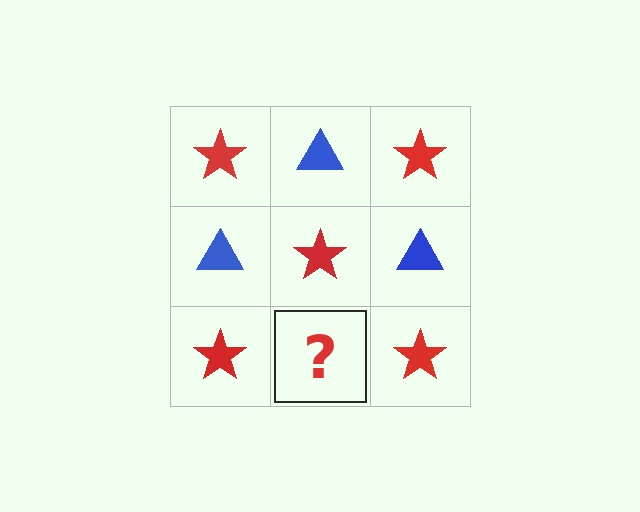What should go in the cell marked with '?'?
The missing cell should contain a blue triangle.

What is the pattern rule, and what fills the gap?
The rule is that it alternates red star and blue triangle in a checkerboard pattern. The gap should be filled with a blue triangle.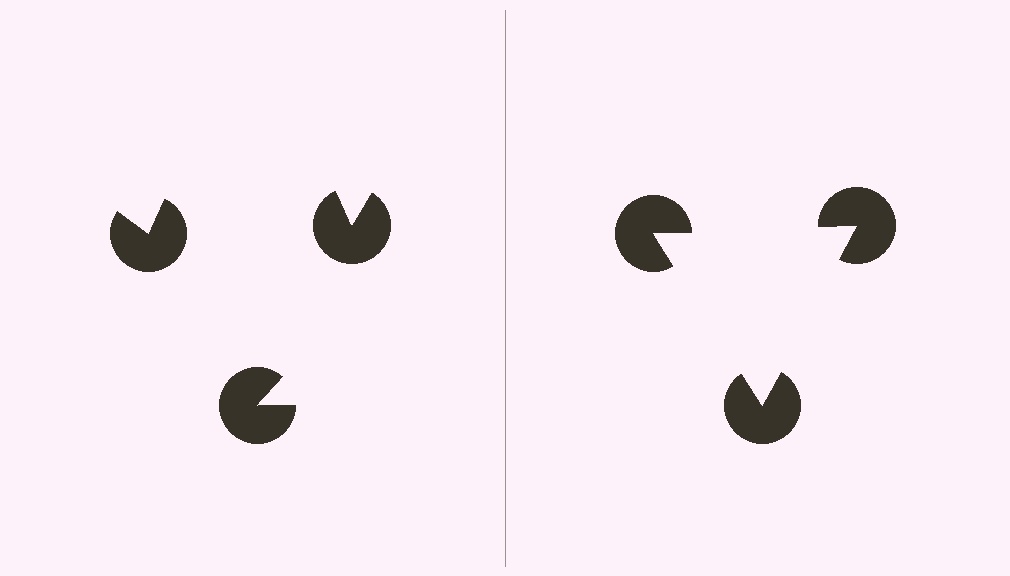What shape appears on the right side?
An illusory triangle.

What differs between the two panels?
The pac-man discs are positioned identically on both sides; only the wedge orientations differ. On the right they align to a triangle; on the left they are misaligned.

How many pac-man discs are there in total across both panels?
6 — 3 on each side.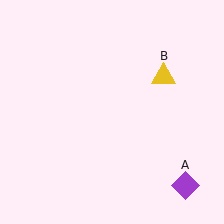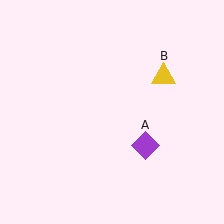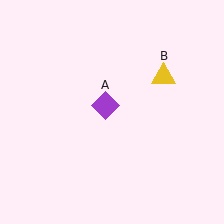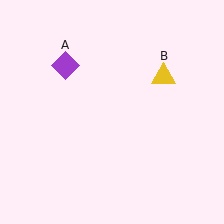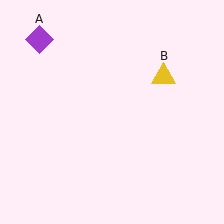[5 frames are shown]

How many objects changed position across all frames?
1 object changed position: purple diamond (object A).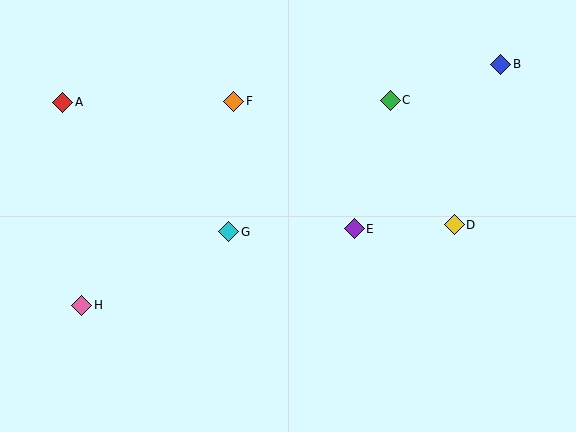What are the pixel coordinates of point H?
Point H is at (82, 305).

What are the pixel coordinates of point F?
Point F is at (234, 101).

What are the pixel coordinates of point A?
Point A is at (63, 102).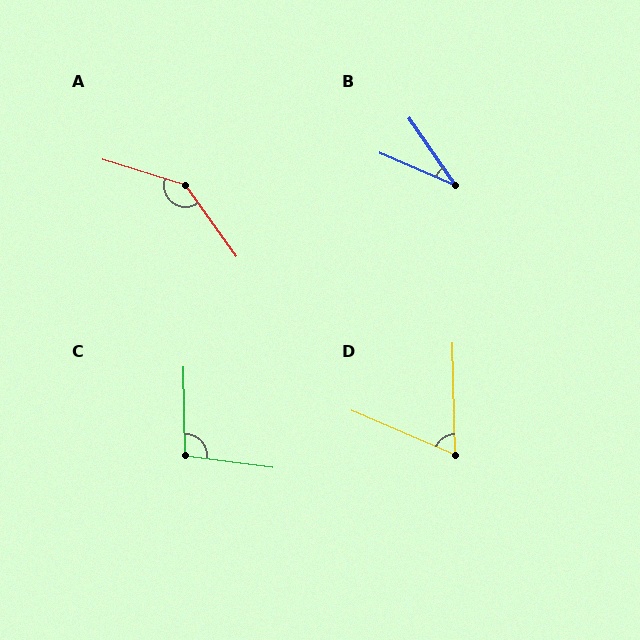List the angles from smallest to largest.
B (32°), D (65°), C (98°), A (143°).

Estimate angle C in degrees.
Approximately 98 degrees.